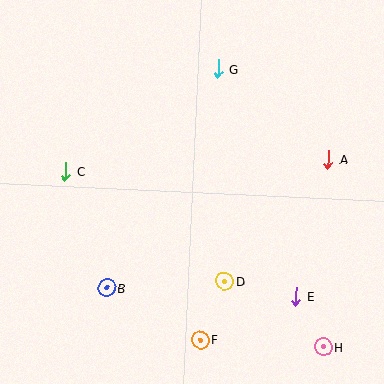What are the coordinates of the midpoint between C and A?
The midpoint between C and A is at (197, 165).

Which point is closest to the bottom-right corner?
Point H is closest to the bottom-right corner.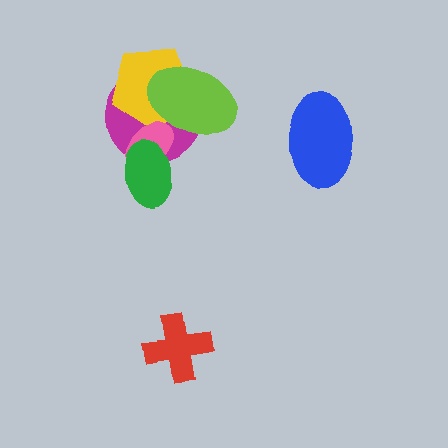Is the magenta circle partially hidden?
Yes, it is partially covered by another shape.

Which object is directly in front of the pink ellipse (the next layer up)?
The lime ellipse is directly in front of the pink ellipse.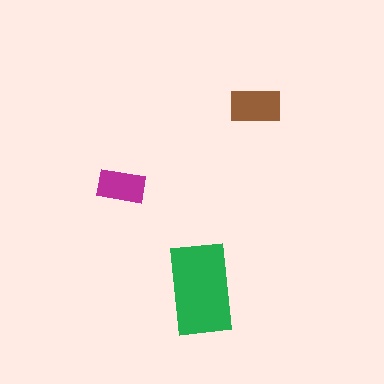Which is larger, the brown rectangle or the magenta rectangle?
The brown one.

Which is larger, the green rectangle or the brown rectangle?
The green one.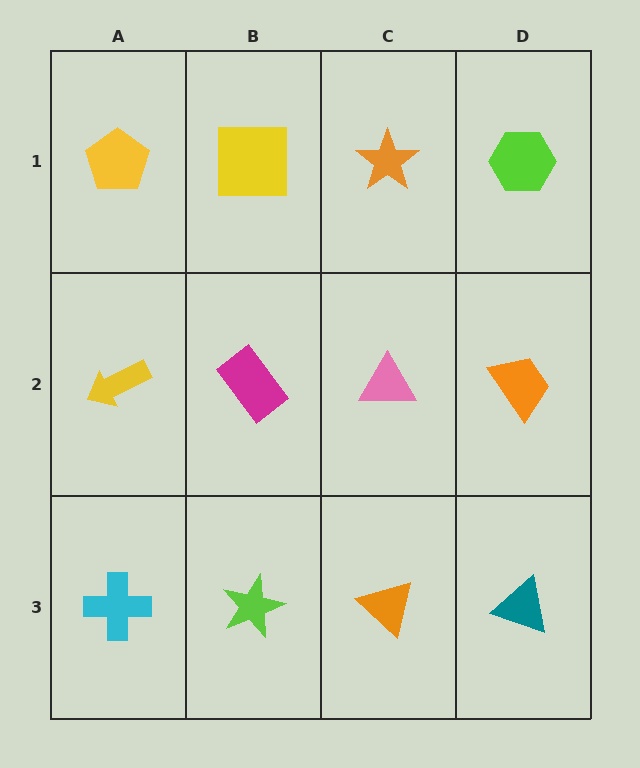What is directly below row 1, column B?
A magenta rectangle.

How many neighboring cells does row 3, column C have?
3.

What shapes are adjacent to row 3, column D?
An orange trapezoid (row 2, column D), an orange triangle (row 3, column C).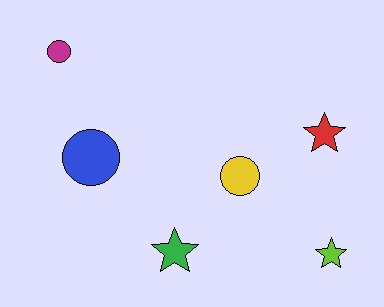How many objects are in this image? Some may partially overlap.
There are 6 objects.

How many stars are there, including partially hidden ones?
There are 3 stars.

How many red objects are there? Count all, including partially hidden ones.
There is 1 red object.